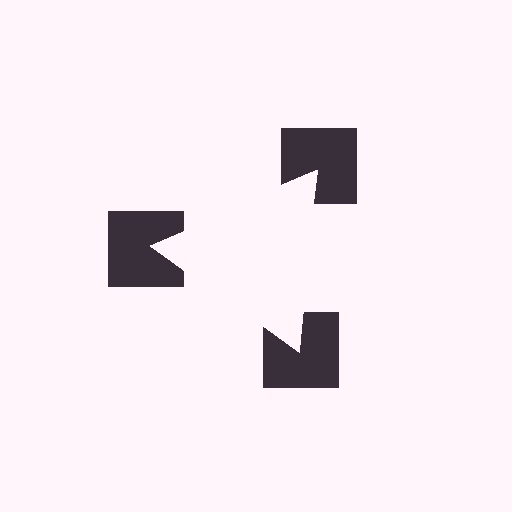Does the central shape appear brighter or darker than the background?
It typically appears slightly brighter than the background, even though no actual brightness change is drawn.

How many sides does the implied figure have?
3 sides.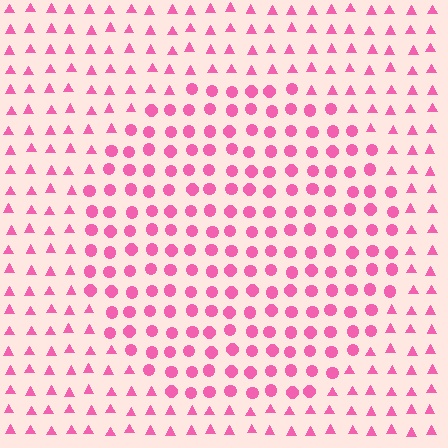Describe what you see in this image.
The image is filled with small pink elements arranged in a uniform grid. A circle-shaped region contains circles, while the surrounding area contains triangles. The boundary is defined purely by the change in element shape.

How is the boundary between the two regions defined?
The boundary is defined by a change in element shape: circles inside vs. triangles outside. All elements share the same color and spacing.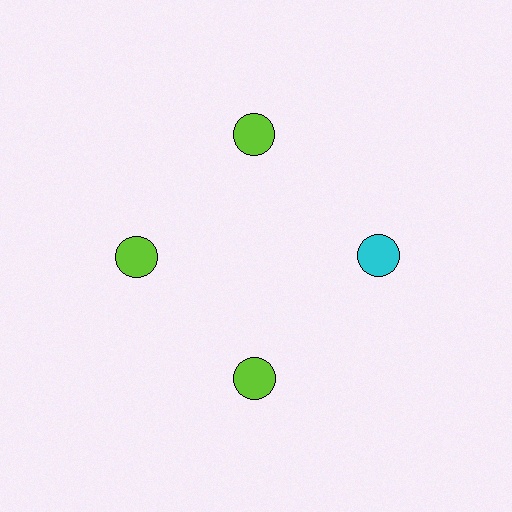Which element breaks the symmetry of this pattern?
The cyan circle at roughly the 3 o'clock position breaks the symmetry. All other shapes are lime circles.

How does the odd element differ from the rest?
It has a different color: cyan instead of lime.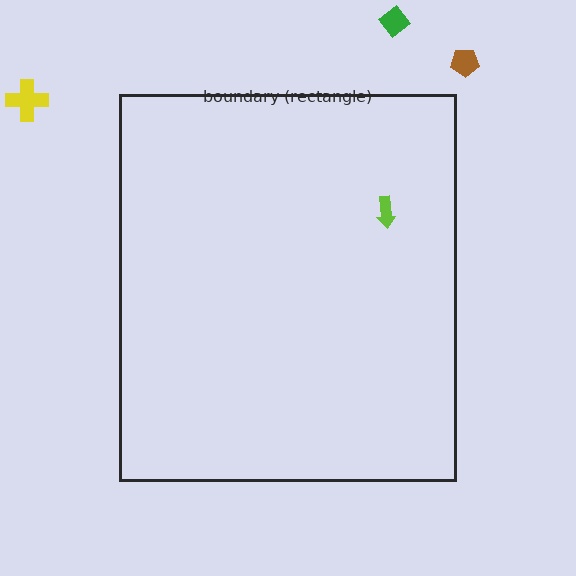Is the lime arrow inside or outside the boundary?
Inside.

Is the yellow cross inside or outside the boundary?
Outside.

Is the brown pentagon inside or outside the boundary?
Outside.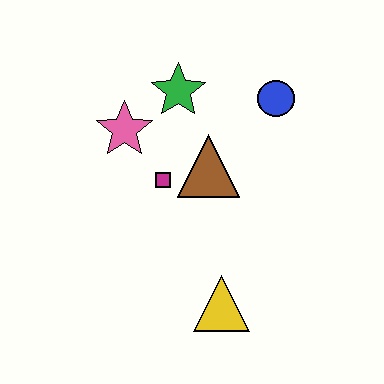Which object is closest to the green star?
The pink star is closest to the green star.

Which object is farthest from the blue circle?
The yellow triangle is farthest from the blue circle.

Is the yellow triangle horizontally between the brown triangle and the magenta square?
No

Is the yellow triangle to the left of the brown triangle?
No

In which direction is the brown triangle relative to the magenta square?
The brown triangle is to the right of the magenta square.